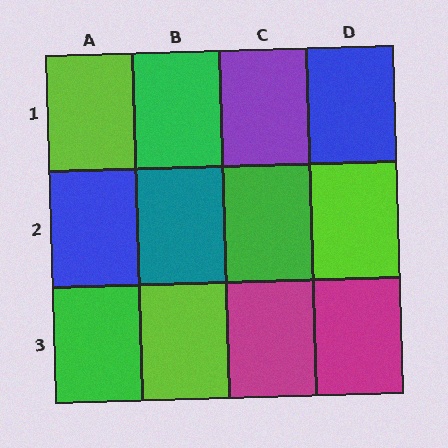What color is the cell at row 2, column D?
Lime.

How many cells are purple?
1 cell is purple.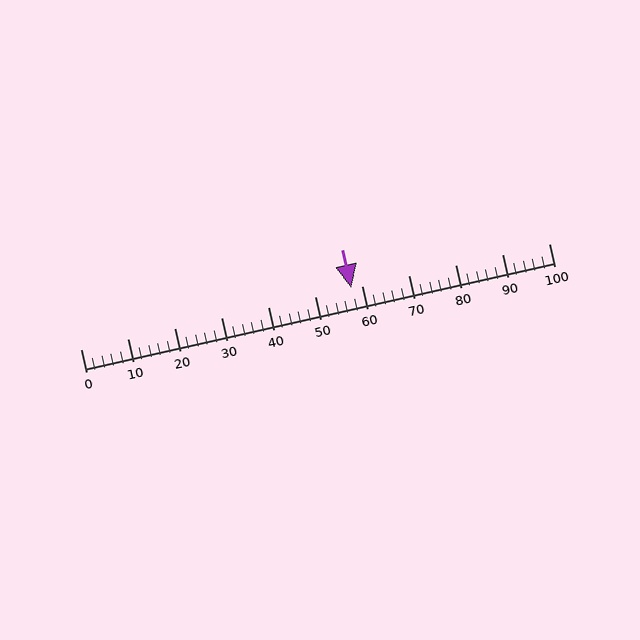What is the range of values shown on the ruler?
The ruler shows values from 0 to 100.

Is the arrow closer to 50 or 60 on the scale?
The arrow is closer to 60.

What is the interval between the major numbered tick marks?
The major tick marks are spaced 10 units apart.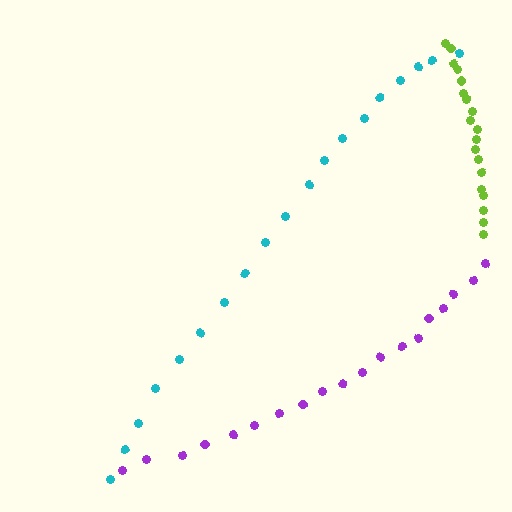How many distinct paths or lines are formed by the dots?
There are 3 distinct paths.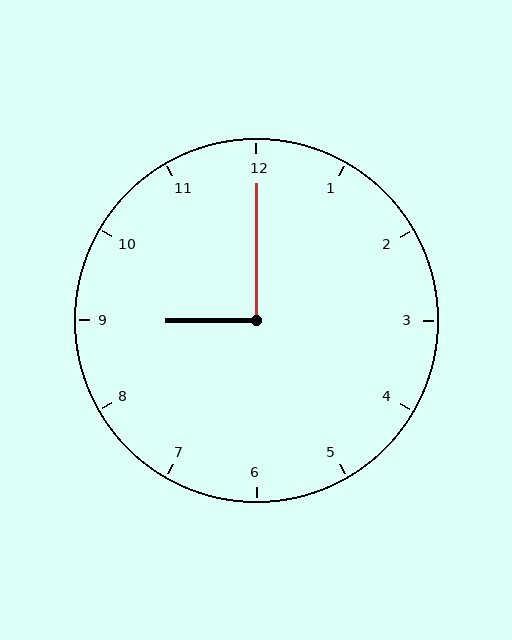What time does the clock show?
9:00.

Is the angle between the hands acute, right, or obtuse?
It is right.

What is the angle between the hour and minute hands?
Approximately 90 degrees.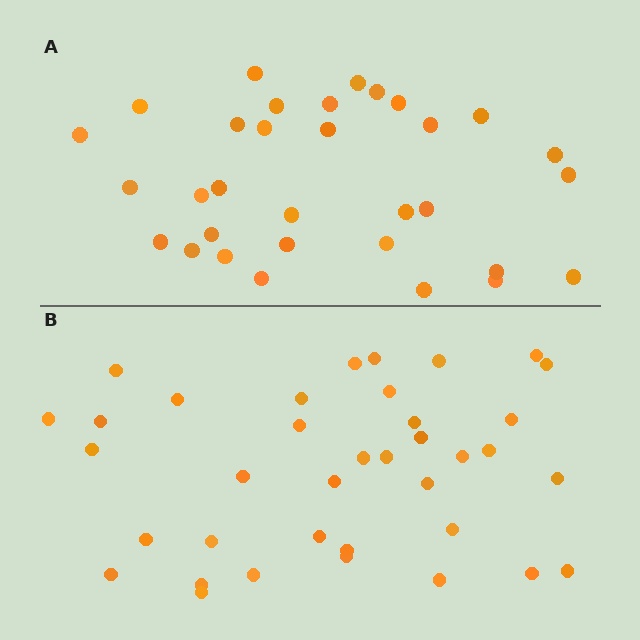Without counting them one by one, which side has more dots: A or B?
Region B (the bottom region) has more dots.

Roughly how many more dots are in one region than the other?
Region B has about 5 more dots than region A.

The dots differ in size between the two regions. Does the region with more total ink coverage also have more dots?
No. Region A has more total ink coverage because its dots are larger, but region B actually contains more individual dots. Total area can be misleading — the number of items is what matters here.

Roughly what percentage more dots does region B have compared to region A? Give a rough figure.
About 15% more.